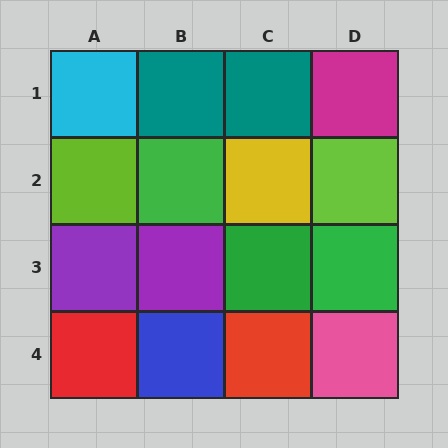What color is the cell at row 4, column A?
Red.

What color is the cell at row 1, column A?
Cyan.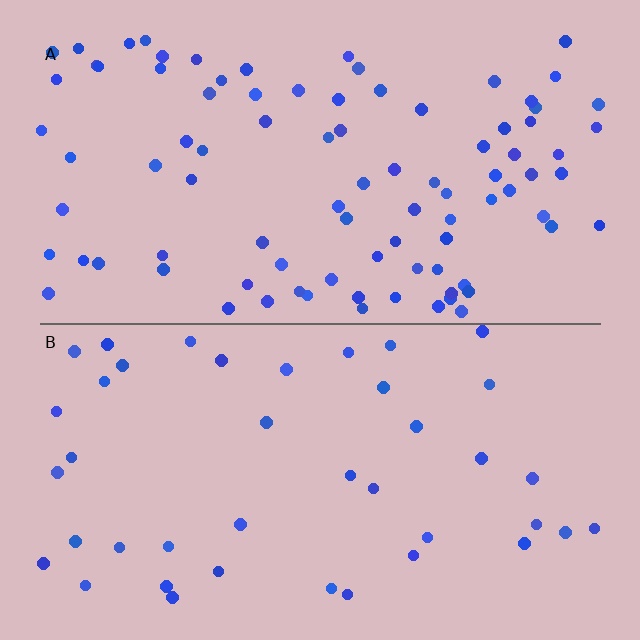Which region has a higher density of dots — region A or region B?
A (the top).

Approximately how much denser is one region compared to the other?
Approximately 2.2× — region A over region B.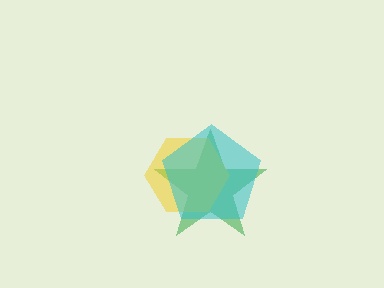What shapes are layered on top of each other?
The layered shapes are: a green star, a yellow hexagon, a cyan pentagon.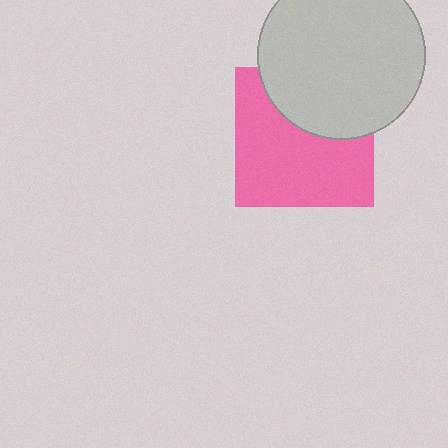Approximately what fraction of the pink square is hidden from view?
Roughly 35% of the pink square is hidden behind the light gray circle.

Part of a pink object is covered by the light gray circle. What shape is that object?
It is a square.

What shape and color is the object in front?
The object in front is a light gray circle.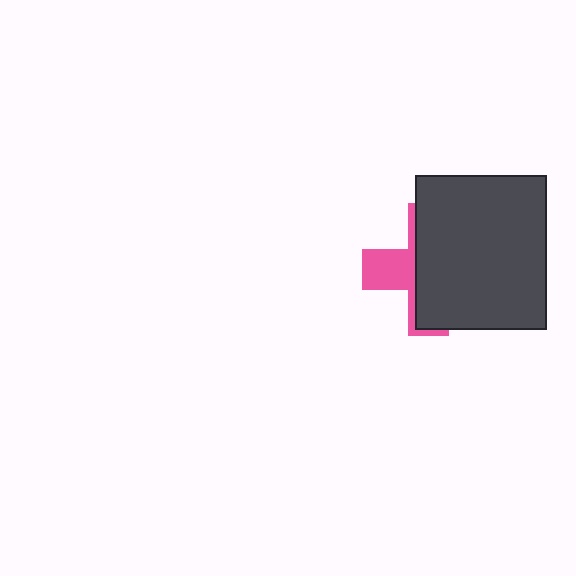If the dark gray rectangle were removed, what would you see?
You would see the complete pink cross.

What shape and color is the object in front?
The object in front is a dark gray rectangle.